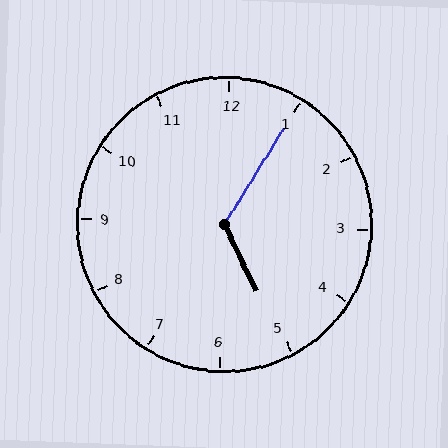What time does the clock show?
5:05.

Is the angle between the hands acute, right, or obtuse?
It is obtuse.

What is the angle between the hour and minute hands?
Approximately 122 degrees.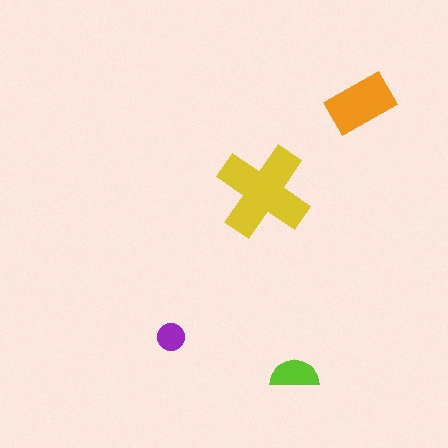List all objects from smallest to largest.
The purple circle, the lime semicircle, the orange rectangle, the yellow cross.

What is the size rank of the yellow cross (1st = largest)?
1st.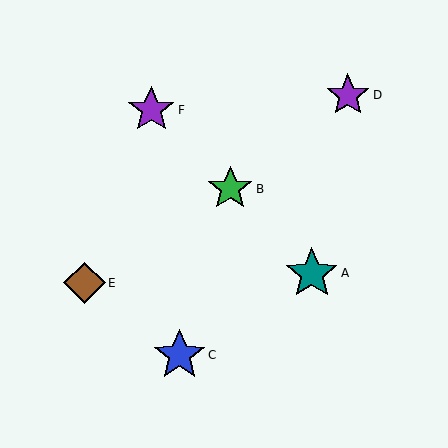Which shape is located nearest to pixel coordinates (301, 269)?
The teal star (labeled A) at (312, 274) is nearest to that location.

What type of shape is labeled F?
Shape F is a purple star.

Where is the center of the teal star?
The center of the teal star is at (312, 274).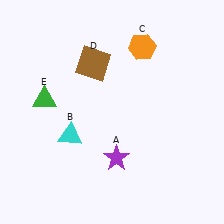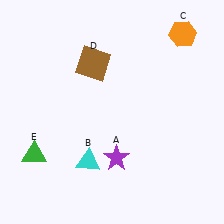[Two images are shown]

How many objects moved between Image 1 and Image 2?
3 objects moved between the two images.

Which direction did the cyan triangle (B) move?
The cyan triangle (B) moved down.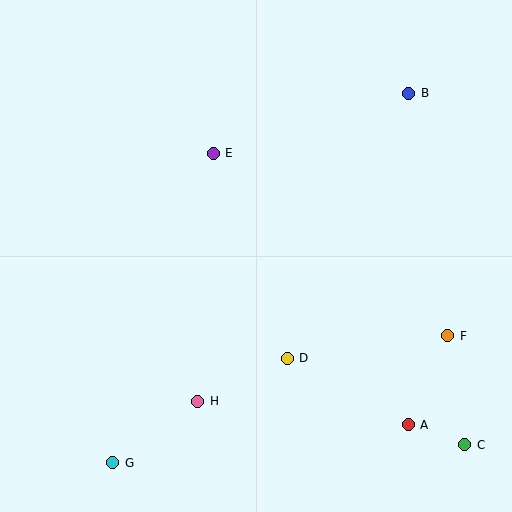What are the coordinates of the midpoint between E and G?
The midpoint between E and G is at (163, 308).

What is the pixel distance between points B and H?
The distance between B and H is 373 pixels.